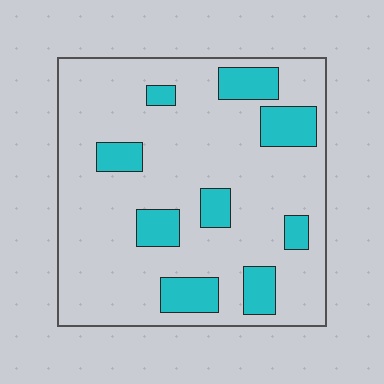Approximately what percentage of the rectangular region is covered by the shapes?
Approximately 20%.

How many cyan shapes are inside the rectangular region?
9.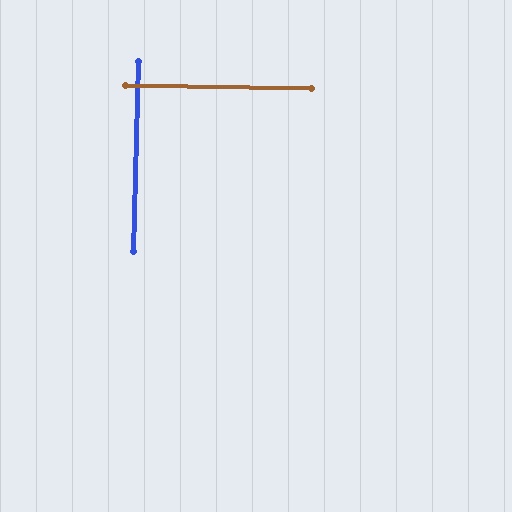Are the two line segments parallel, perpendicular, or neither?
Perpendicular — they meet at approximately 89°.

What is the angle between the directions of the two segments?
Approximately 89 degrees.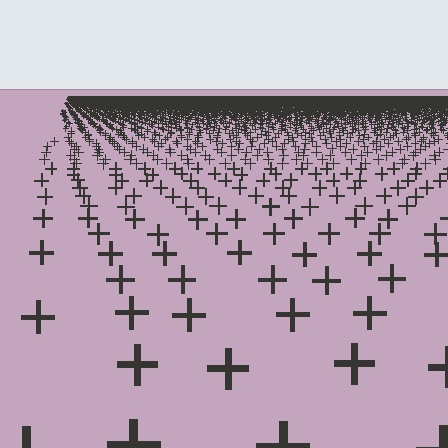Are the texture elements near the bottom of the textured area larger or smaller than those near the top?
Larger. Near the bottom, elements are closer to the viewer and appear at a bigger on-screen size.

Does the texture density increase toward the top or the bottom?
Density increases toward the top.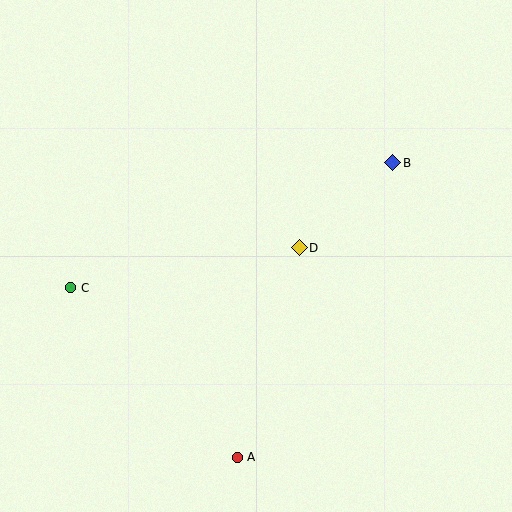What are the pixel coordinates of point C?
Point C is at (71, 288).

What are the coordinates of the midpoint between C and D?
The midpoint between C and D is at (185, 268).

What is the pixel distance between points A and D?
The distance between A and D is 218 pixels.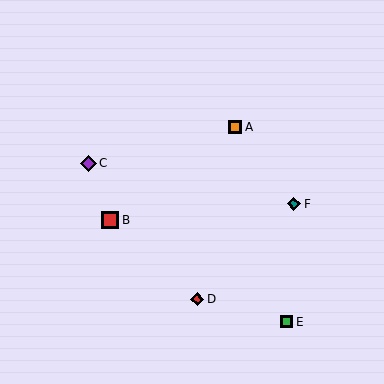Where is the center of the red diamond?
The center of the red diamond is at (197, 299).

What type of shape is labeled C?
Shape C is a purple diamond.